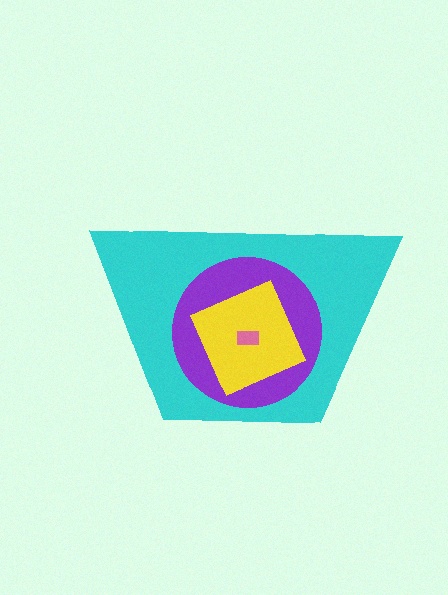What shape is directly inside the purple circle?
The yellow square.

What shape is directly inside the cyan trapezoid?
The purple circle.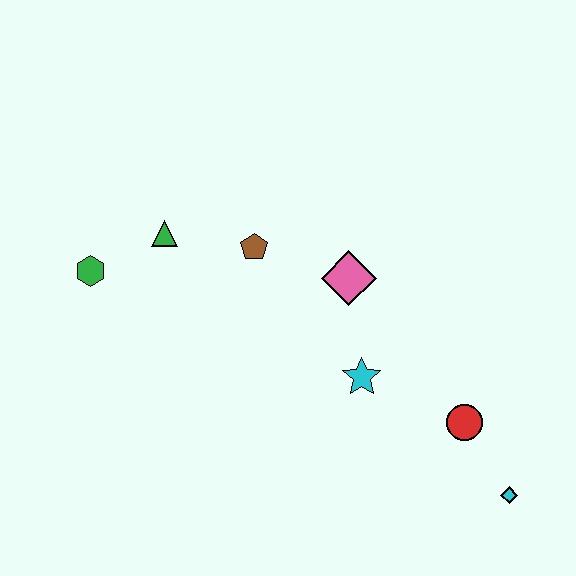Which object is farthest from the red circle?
The green hexagon is farthest from the red circle.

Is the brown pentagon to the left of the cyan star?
Yes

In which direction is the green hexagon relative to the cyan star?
The green hexagon is to the left of the cyan star.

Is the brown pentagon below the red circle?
No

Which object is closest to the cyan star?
The pink diamond is closest to the cyan star.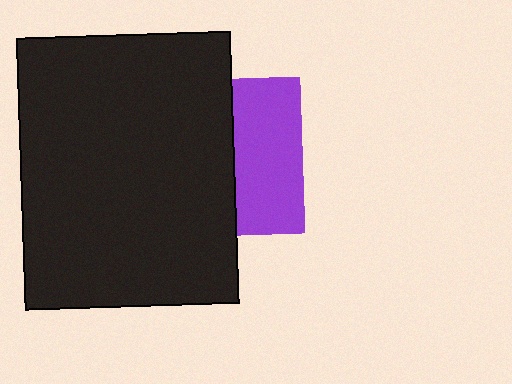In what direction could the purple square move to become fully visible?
The purple square could move right. That would shift it out from behind the black rectangle entirely.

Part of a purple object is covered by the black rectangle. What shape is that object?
It is a square.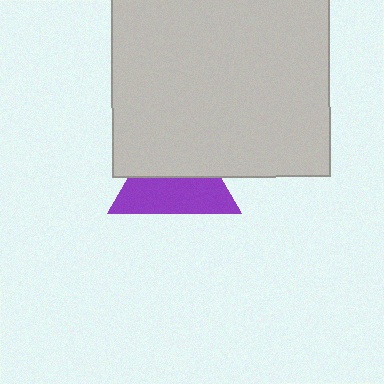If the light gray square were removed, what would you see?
You would see the complete purple triangle.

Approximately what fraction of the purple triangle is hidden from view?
Roughly 47% of the purple triangle is hidden behind the light gray square.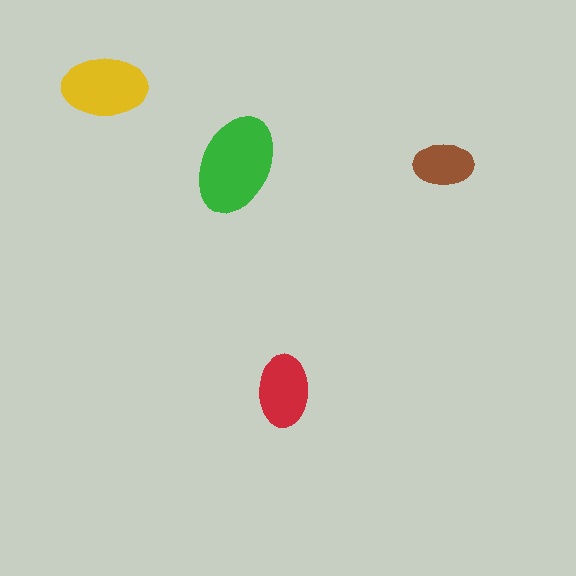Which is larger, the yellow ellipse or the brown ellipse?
The yellow one.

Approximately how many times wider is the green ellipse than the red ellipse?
About 1.5 times wider.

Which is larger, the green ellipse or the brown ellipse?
The green one.